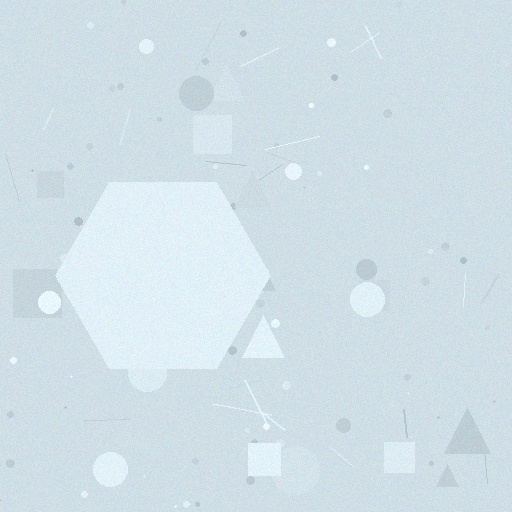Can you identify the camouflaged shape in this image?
The camouflaged shape is a hexagon.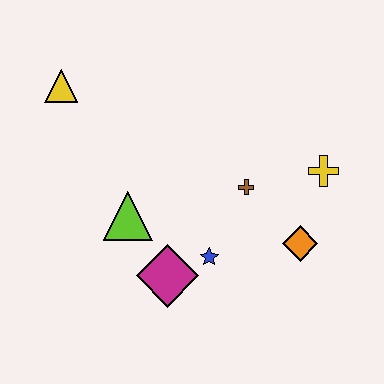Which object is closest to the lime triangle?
The magenta diamond is closest to the lime triangle.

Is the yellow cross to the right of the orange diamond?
Yes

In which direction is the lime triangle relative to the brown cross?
The lime triangle is to the left of the brown cross.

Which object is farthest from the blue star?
The yellow triangle is farthest from the blue star.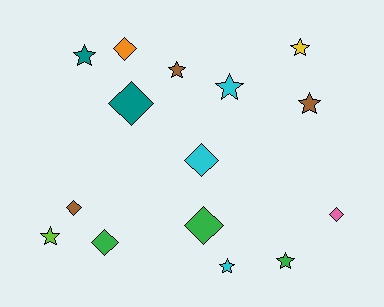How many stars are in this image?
There are 8 stars.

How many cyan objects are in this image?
There are 3 cyan objects.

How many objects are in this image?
There are 15 objects.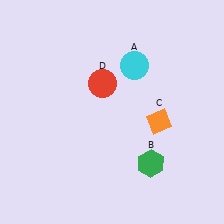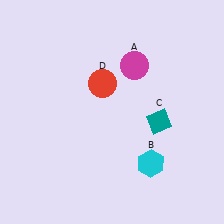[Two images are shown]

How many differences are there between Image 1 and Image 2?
There are 3 differences between the two images.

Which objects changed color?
A changed from cyan to magenta. B changed from green to cyan. C changed from orange to teal.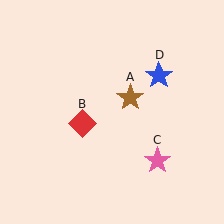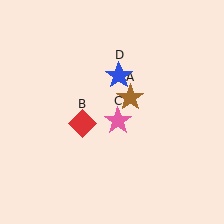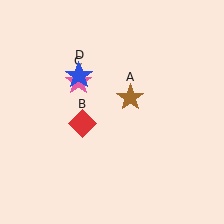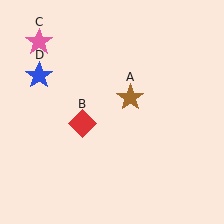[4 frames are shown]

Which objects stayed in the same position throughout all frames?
Brown star (object A) and red diamond (object B) remained stationary.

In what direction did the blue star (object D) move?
The blue star (object D) moved left.